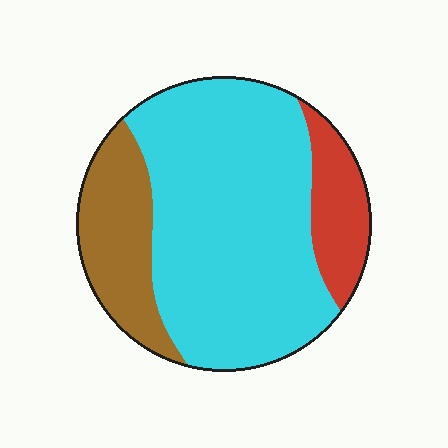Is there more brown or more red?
Brown.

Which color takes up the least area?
Red, at roughly 15%.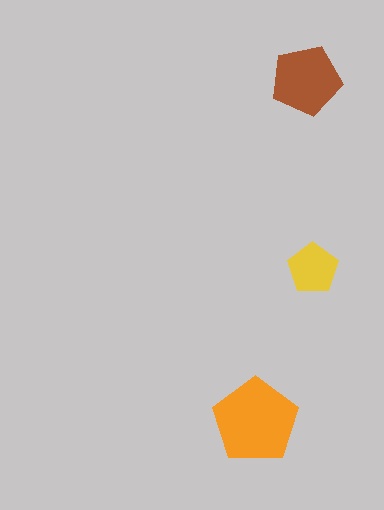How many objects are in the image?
There are 3 objects in the image.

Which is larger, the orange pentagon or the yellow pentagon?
The orange one.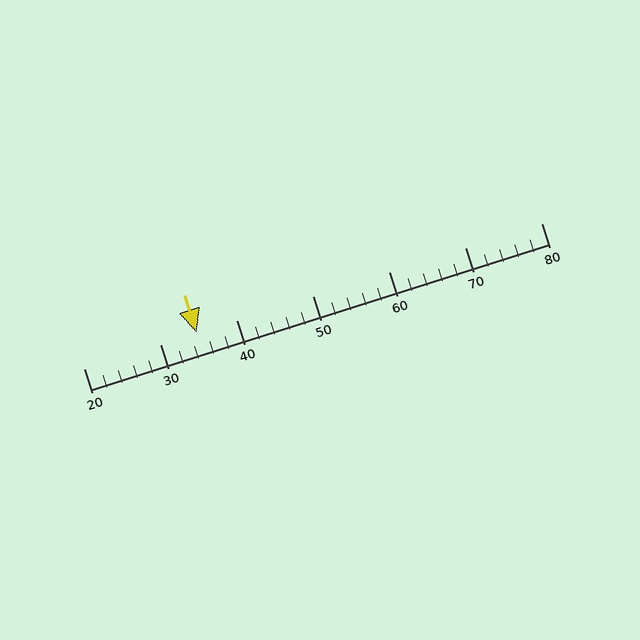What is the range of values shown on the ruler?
The ruler shows values from 20 to 80.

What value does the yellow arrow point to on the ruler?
The yellow arrow points to approximately 35.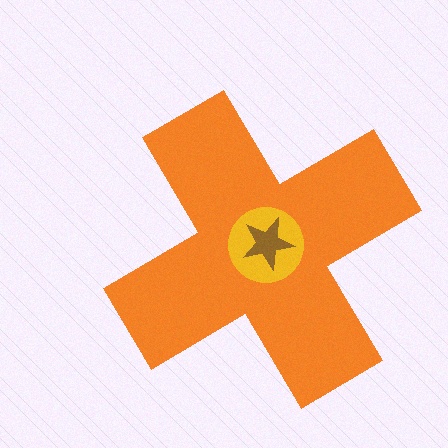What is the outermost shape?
The orange cross.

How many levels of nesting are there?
3.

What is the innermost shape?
The brown star.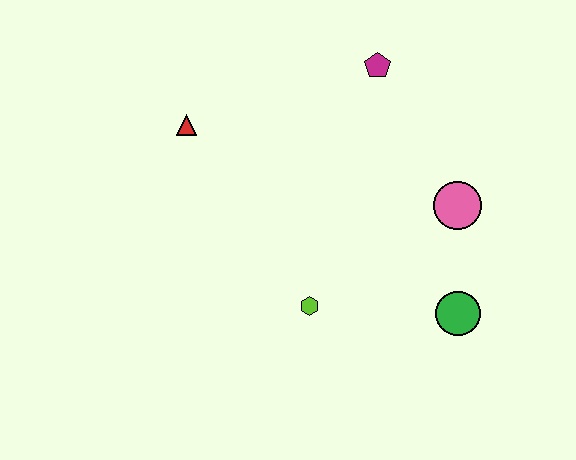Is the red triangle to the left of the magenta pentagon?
Yes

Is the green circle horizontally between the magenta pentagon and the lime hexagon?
No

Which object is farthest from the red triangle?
The green circle is farthest from the red triangle.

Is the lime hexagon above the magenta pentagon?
No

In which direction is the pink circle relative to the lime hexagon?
The pink circle is to the right of the lime hexagon.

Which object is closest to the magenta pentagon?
The pink circle is closest to the magenta pentagon.